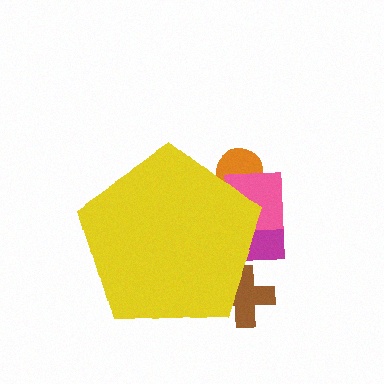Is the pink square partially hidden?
Yes, the pink square is partially hidden behind the yellow pentagon.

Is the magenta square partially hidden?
Yes, the magenta square is partially hidden behind the yellow pentagon.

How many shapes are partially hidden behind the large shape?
4 shapes are partially hidden.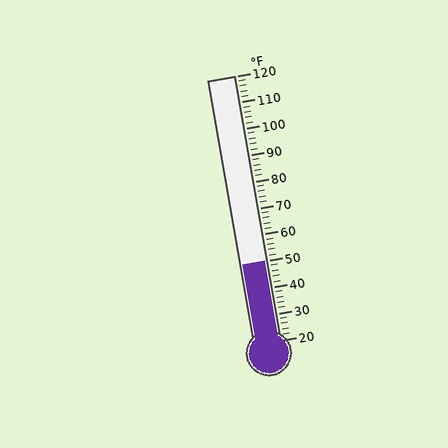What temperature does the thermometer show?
The thermometer shows approximately 50°F.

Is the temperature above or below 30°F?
The temperature is above 30°F.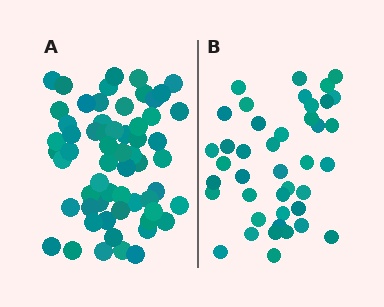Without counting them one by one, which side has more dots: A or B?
Region A (the left region) has more dots.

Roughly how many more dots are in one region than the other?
Region A has approximately 20 more dots than region B.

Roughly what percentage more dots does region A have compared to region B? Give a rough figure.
About 45% more.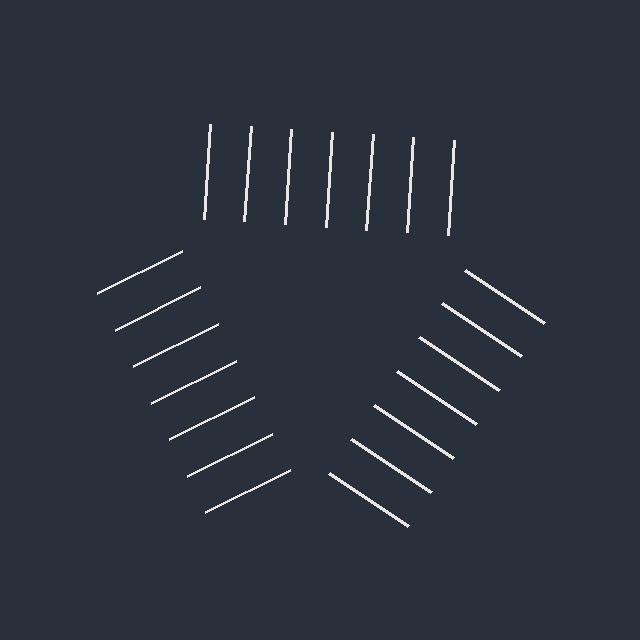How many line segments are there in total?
21 — 7 along each of the 3 edges.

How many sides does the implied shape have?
3 sides — the line-ends trace a triangle.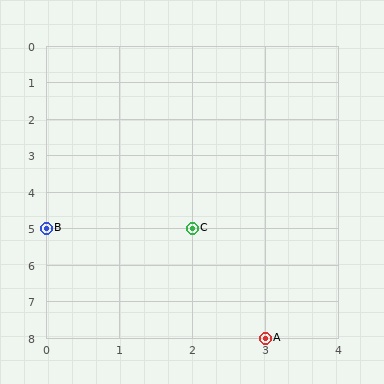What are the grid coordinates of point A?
Point A is at grid coordinates (3, 8).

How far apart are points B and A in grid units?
Points B and A are 3 columns and 3 rows apart (about 4.2 grid units diagonally).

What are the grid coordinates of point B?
Point B is at grid coordinates (0, 5).